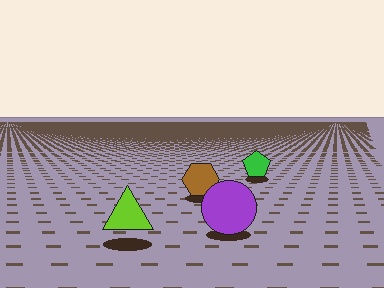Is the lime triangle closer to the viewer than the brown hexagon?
Yes. The lime triangle is closer — you can tell from the texture gradient: the ground texture is coarser near it.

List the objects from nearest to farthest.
From nearest to farthest: the lime triangle, the purple circle, the brown hexagon, the green pentagon.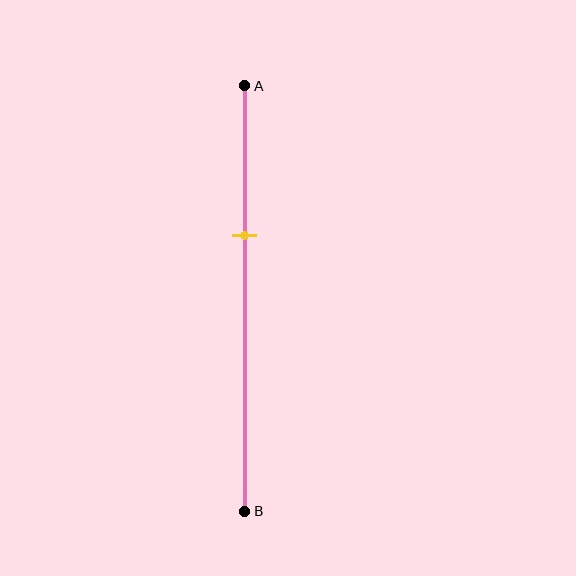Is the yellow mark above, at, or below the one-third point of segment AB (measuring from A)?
The yellow mark is approximately at the one-third point of segment AB.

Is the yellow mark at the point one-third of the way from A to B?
Yes, the mark is approximately at the one-third point.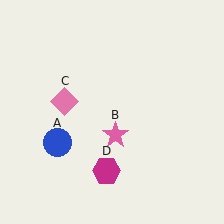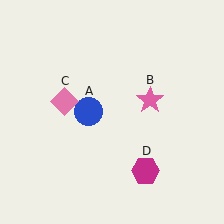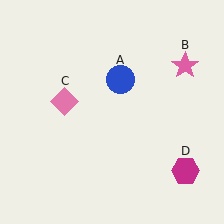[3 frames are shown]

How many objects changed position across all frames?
3 objects changed position: blue circle (object A), pink star (object B), magenta hexagon (object D).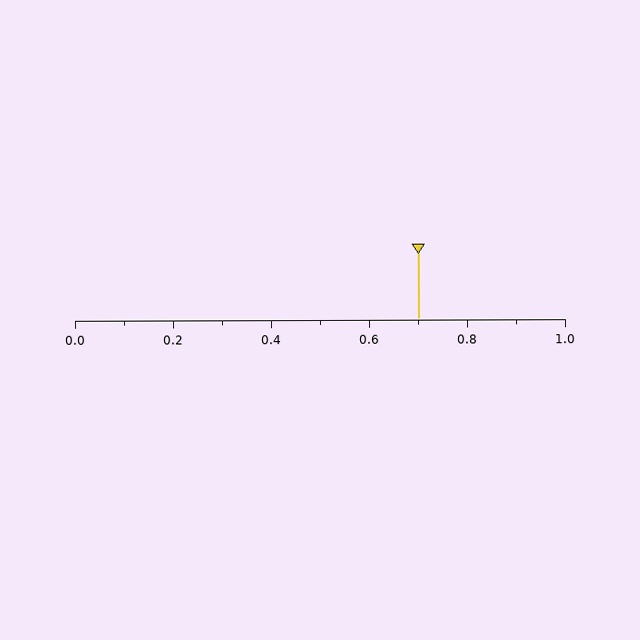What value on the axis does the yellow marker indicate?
The marker indicates approximately 0.7.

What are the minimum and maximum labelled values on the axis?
The axis runs from 0.0 to 1.0.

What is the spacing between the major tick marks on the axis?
The major ticks are spaced 0.2 apart.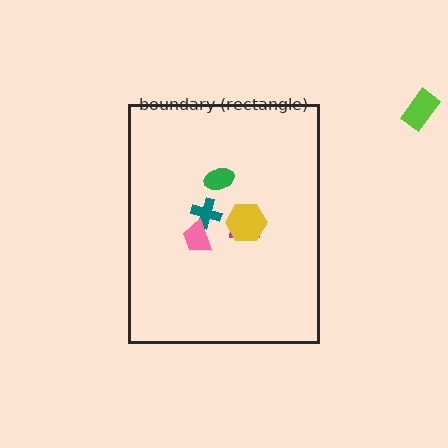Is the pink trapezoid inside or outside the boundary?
Inside.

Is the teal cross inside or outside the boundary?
Inside.